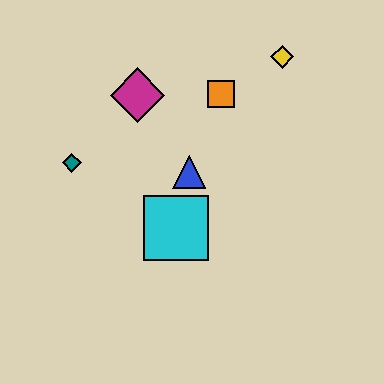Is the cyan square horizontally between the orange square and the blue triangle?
No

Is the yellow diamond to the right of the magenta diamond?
Yes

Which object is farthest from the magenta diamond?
The yellow diamond is farthest from the magenta diamond.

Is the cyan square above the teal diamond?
No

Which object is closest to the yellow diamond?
The orange square is closest to the yellow diamond.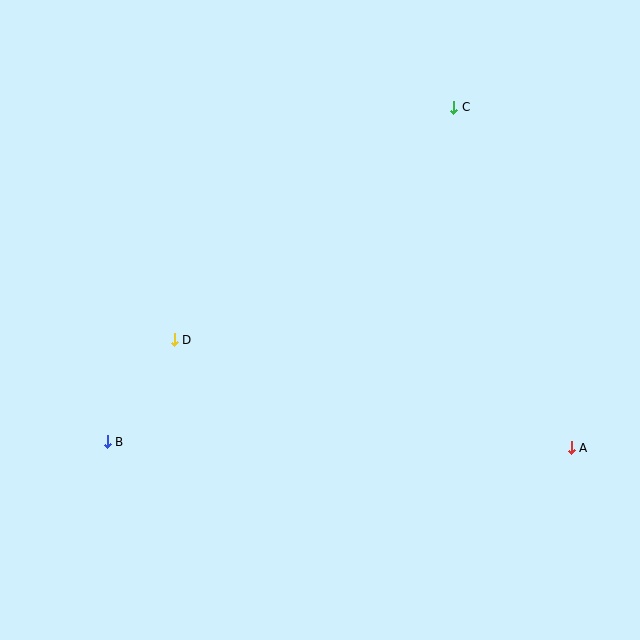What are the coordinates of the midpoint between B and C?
The midpoint between B and C is at (280, 274).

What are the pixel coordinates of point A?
Point A is at (571, 448).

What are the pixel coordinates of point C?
Point C is at (454, 107).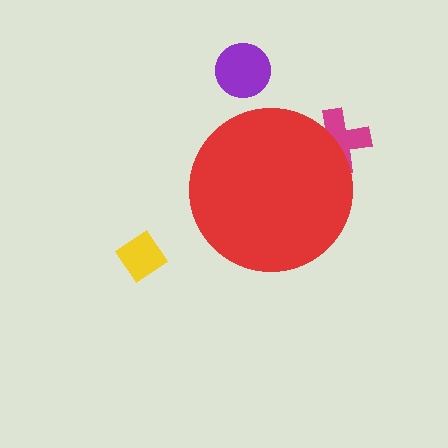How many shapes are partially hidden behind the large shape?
1 shape is partially hidden.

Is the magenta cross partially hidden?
Yes, the magenta cross is partially hidden behind the red circle.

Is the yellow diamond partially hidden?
No, the yellow diamond is fully visible.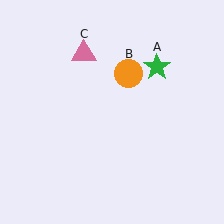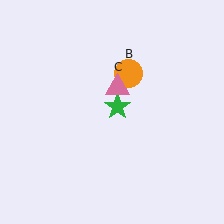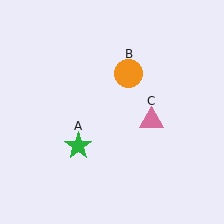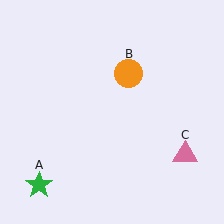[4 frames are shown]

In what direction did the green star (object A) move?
The green star (object A) moved down and to the left.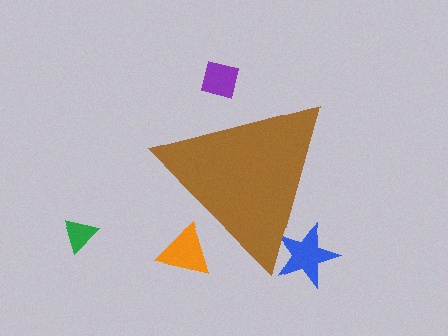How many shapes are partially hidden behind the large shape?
3 shapes are partially hidden.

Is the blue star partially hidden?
Yes, the blue star is partially hidden behind the brown triangle.